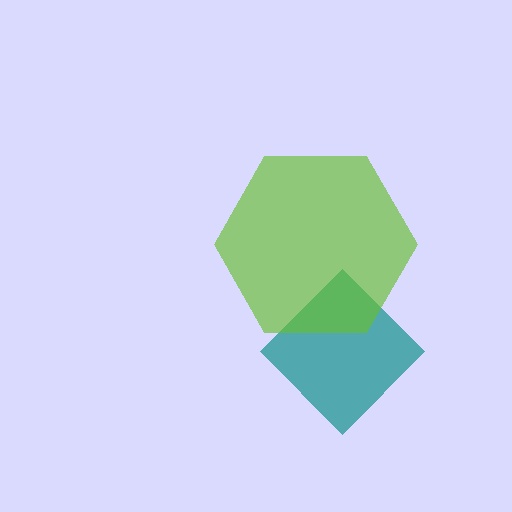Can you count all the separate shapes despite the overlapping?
Yes, there are 2 separate shapes.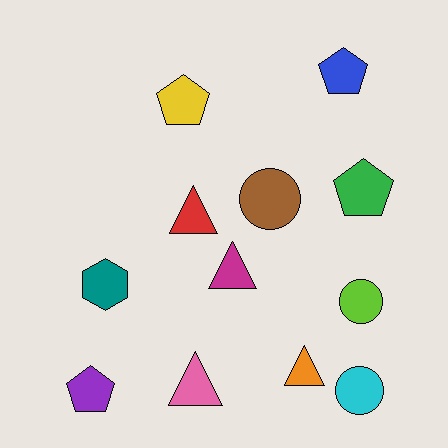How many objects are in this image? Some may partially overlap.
There are 12 objects.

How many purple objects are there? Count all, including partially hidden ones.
There is 1 purple object.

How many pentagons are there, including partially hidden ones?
There are 4 pentagons.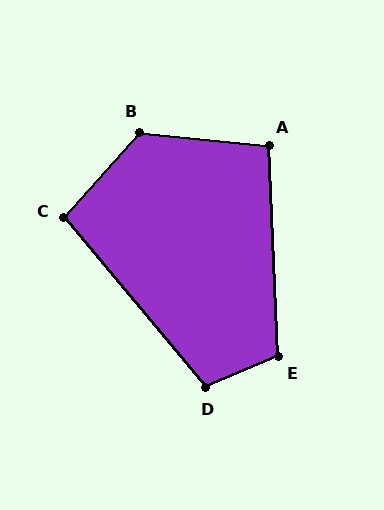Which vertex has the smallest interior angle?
A, at approximately 99 degrees.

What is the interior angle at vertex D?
Approximately 107 degrees (obtuse).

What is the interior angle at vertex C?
Approximately 99 degrees (obtuse).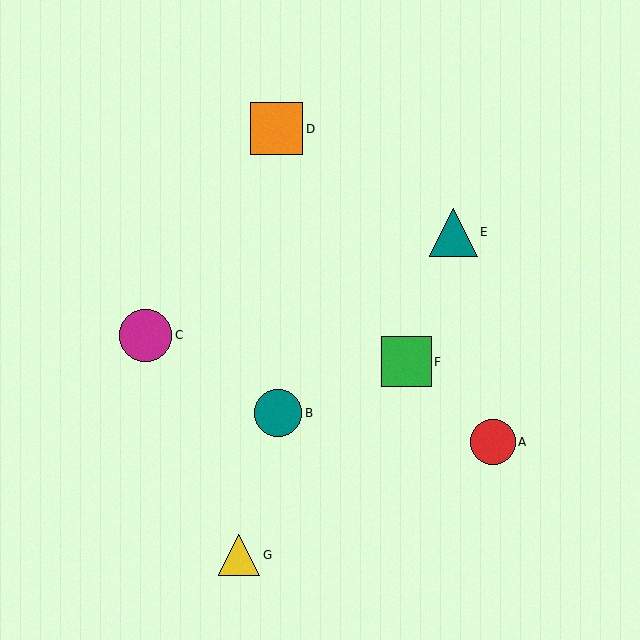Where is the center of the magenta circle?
The center of the magenta circle is at (146, 335).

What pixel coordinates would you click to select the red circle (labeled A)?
Click at (493, 442) to select the red circle A.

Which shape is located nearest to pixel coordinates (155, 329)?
The magenta circle (labeled C) at (146, 335) is nearest to that location.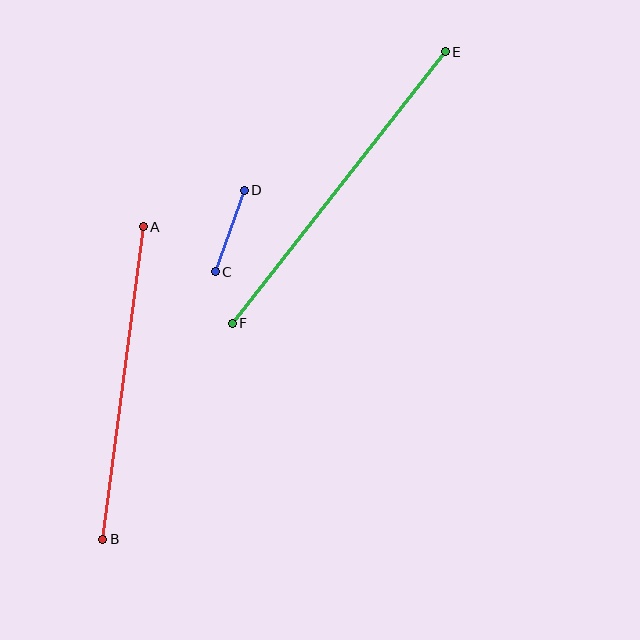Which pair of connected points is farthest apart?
Points E and F are farthest apart.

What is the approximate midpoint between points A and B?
The midpoint is at approximately (123, 383) pixels.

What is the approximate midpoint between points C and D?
The midpoint is at approximately (230, 231) pixels.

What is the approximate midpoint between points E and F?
The midpoint is at approximately (339, 188) pixels.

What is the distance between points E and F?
The distance is approximately 345 pixels.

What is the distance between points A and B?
The distance is approximately 315 pixels.